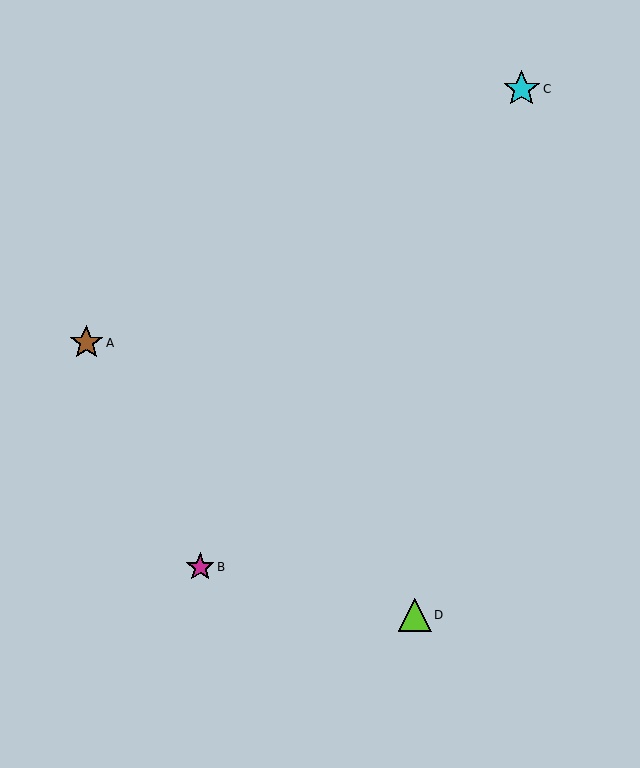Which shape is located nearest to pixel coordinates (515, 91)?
The cyan star (labeled C) at (522, 89) is nearest to that location.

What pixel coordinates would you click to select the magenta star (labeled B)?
Click at (200, 567) to select the magenta star B.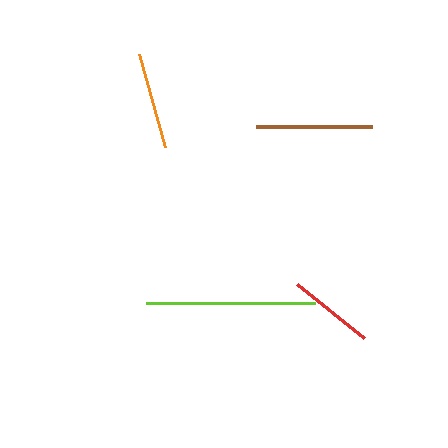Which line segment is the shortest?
The red line is the shortest at approximately 86 pixels.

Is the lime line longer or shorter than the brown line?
The lime line is longer than the brown line.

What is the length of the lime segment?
The lime segment is approximately 169 pixels long.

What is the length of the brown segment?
The brown segment is approximately 116 pixels long.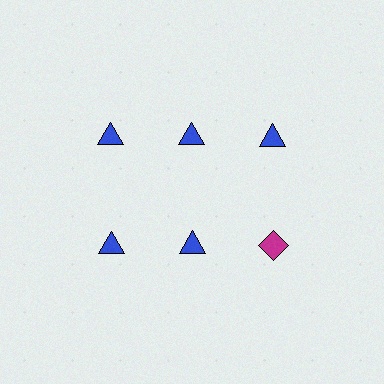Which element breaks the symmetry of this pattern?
The magenta diamond in the second row, center column breaks the symmetry. All other shapes are blue triangles.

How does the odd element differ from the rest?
It differs in both color (magenta instead of blue) and shape (diamond instead of triangle).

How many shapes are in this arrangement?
There are 6 shapes arranged in a grid pattern.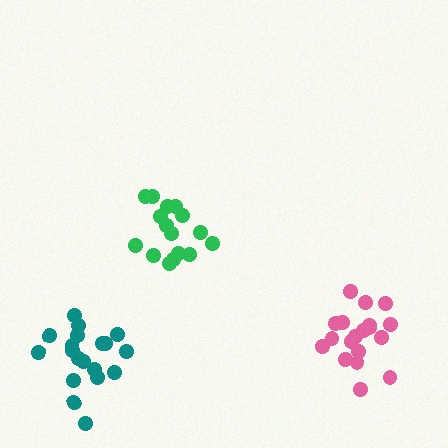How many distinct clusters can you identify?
There are 3 distinct clusters.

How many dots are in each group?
Group 1: 19 dots, Group 2: 16 dots, Group 3: 19 dots (54 total).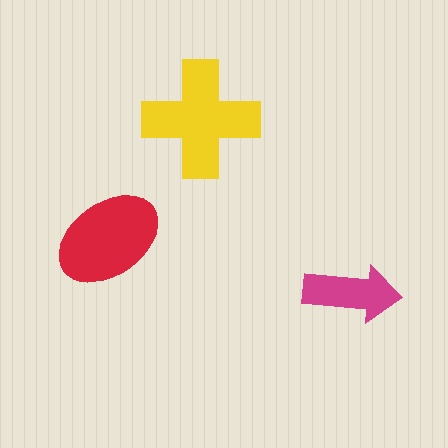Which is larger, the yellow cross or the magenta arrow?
The yellow cross.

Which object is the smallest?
The magenta arrow.